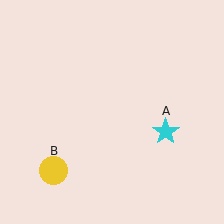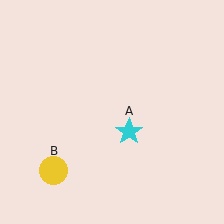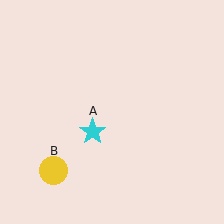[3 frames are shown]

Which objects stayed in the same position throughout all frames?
Yellow circle (object B) remained stationary.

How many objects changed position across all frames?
1 object changed position: cyan star (object A).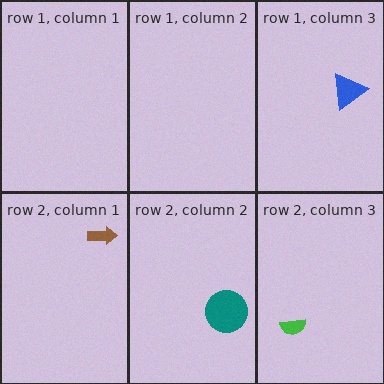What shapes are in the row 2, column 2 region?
The teal circle.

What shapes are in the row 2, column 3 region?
The green semicircle.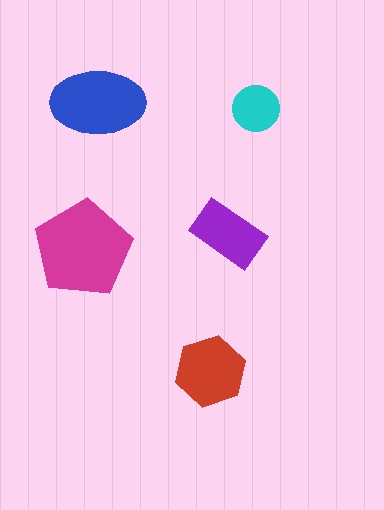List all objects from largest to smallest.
The magenta pentagon, the blue ellipse, the red hexagon, the purple rectangle, the cyan circle.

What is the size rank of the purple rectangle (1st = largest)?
4th.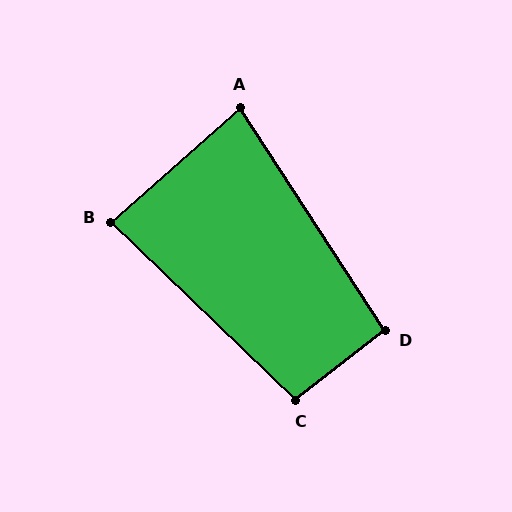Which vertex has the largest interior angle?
C, at approximately 98 degrees.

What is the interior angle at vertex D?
Approximately 95 degrees (approximately right).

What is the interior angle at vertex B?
Approximately 85 degrees (approximately right).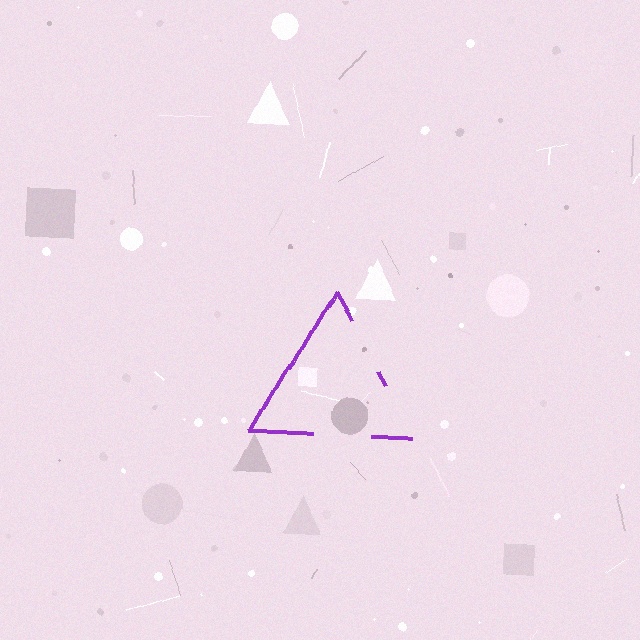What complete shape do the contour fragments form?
The contour fragments form a triangle.